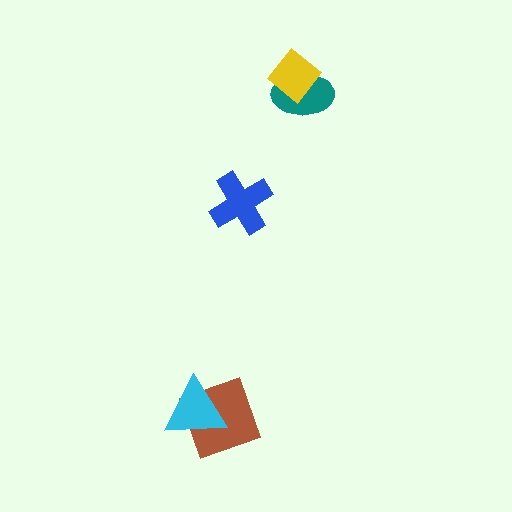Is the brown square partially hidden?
Yes, it is partially covered by another shape.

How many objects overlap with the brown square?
1 object overlaps with the brown square.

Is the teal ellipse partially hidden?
Yes, it is partially covered by another shape.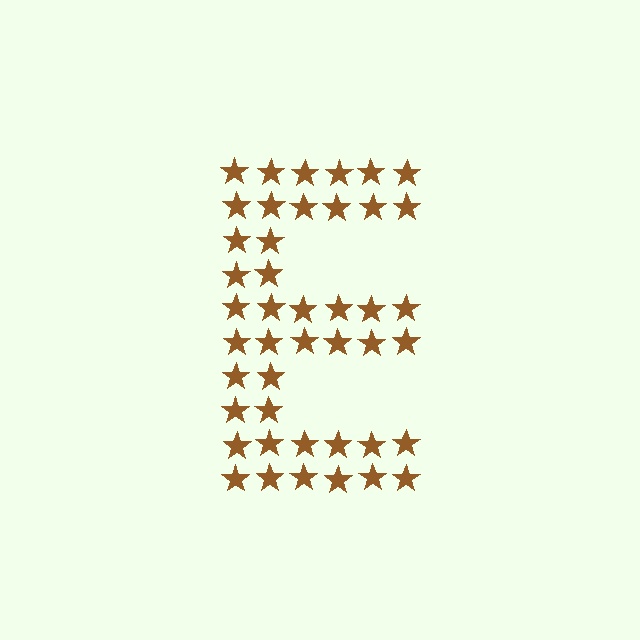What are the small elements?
The small elements are stars.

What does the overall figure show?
The overall figure shows the letter E.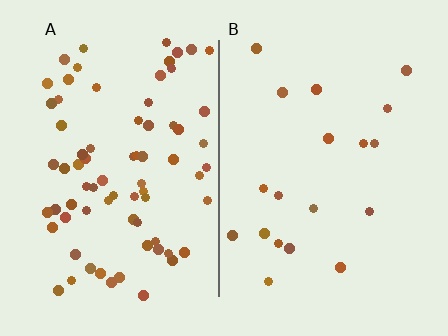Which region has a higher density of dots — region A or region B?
A (the left).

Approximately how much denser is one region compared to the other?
Approximately 4.0× — region A over region B.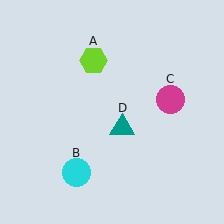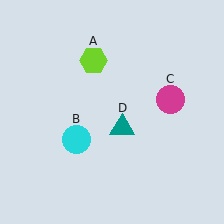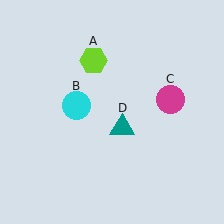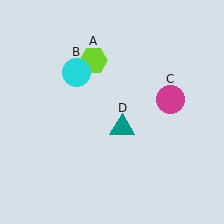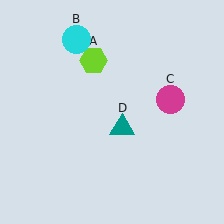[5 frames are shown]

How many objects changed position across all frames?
1 object changed position: cyan circle (object B).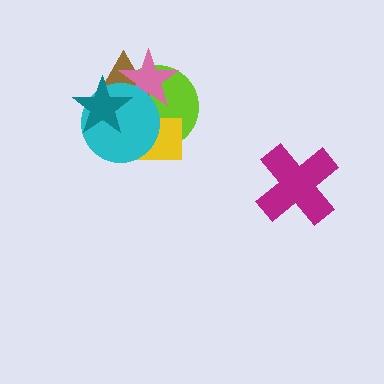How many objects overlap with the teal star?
5 objects overlap with the teal star.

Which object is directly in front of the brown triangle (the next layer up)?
The pink star is directly in front of the brown triangle.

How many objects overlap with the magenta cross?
0 objects overlap with the magenta cross.